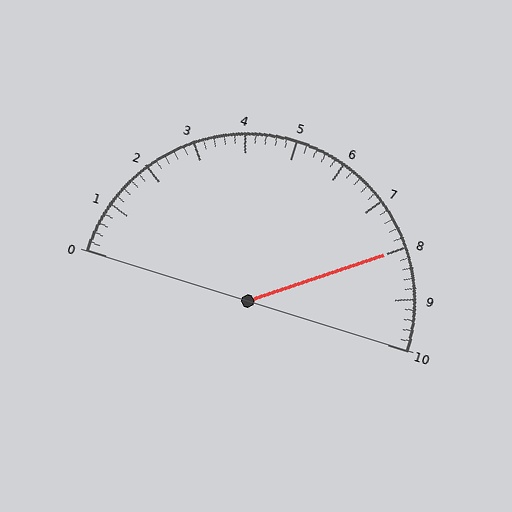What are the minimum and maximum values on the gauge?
The gauge ranges from 0 to 10.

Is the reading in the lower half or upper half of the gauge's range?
The reading is in the upper half of the range (0 to 10).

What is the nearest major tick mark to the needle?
The nearest major tick mark is 8.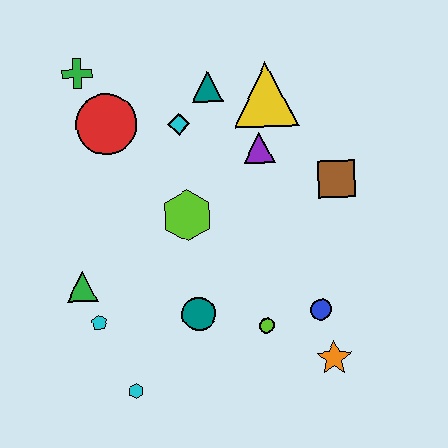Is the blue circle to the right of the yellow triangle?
Yes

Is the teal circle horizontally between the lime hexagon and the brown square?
Yes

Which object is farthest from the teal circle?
The green cross is farthest from the teal circle.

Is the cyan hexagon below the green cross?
Yes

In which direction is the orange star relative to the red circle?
The orange star is below the red circle.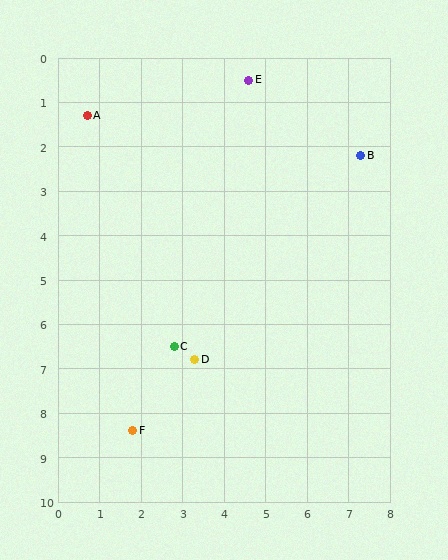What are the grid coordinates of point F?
Point F is at approximately (1.8, 8.4).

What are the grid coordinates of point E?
Point E is at approximately (4.6, 0.5).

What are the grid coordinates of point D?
Point D is at approximately (3.3, 6.8).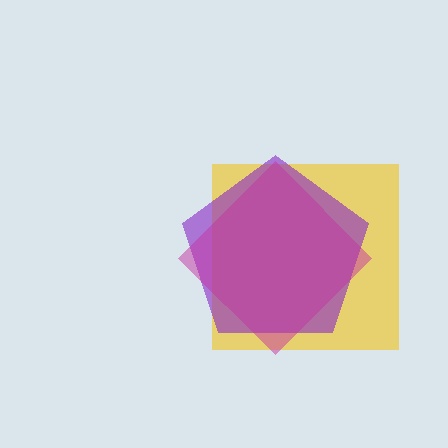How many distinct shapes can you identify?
There are 3 distinct shapes: a yellow square, a purple pentagon, a magenta diamond.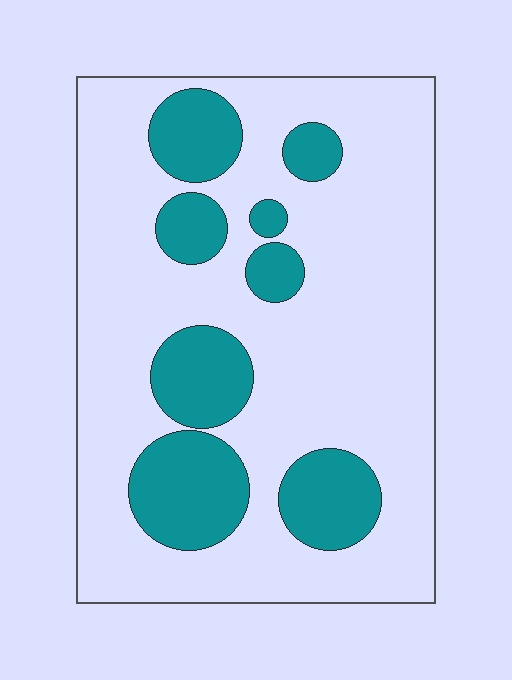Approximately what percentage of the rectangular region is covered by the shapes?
Approximately 25%.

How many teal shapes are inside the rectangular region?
8.